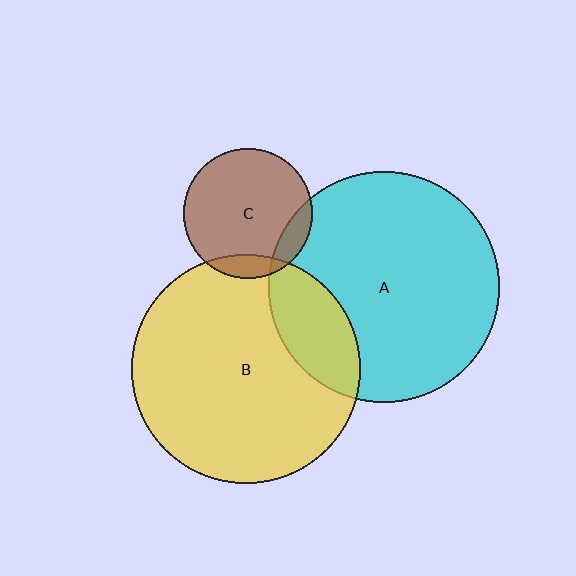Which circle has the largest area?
Circle A (cyan).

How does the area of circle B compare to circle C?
Approximately 3.1 times.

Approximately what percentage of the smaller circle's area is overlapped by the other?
Approximately 20%.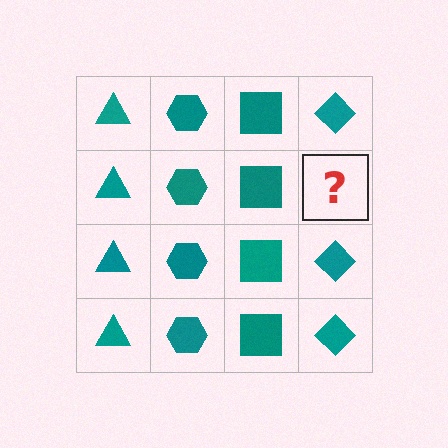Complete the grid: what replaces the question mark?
The question mark should be replaced with a teal diamond.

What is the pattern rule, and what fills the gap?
The rule is that each column has a consistent shape. The gap should be filled with a teal diamond.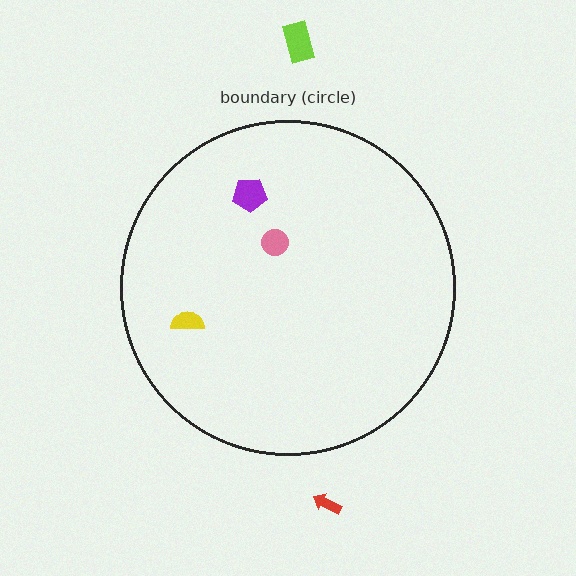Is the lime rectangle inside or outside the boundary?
Outside.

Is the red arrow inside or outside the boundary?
Outside.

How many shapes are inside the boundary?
3 inside, 2 outside.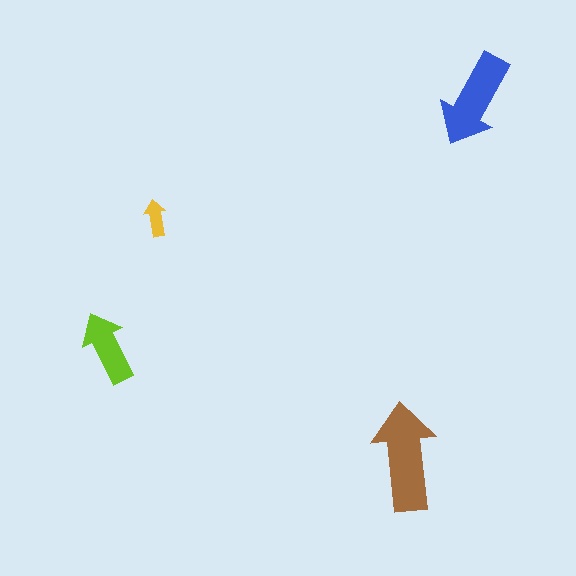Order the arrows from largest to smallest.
the brown one, the blue one, the lime one, the yellow one.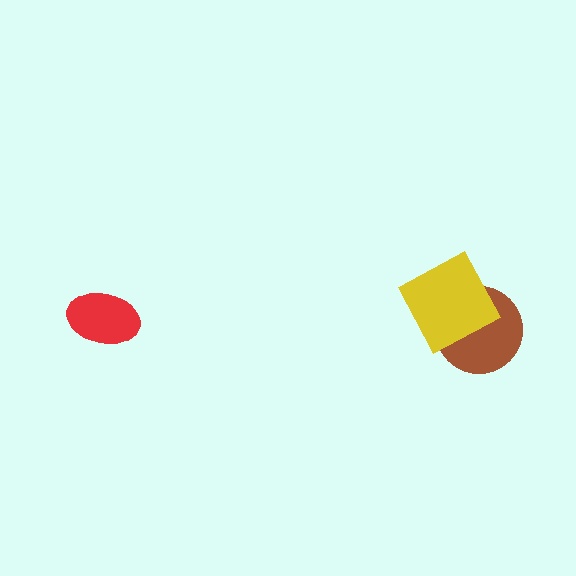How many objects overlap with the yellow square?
1 object overlaps with the yellow square.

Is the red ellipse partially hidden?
No, no other shape covers it.